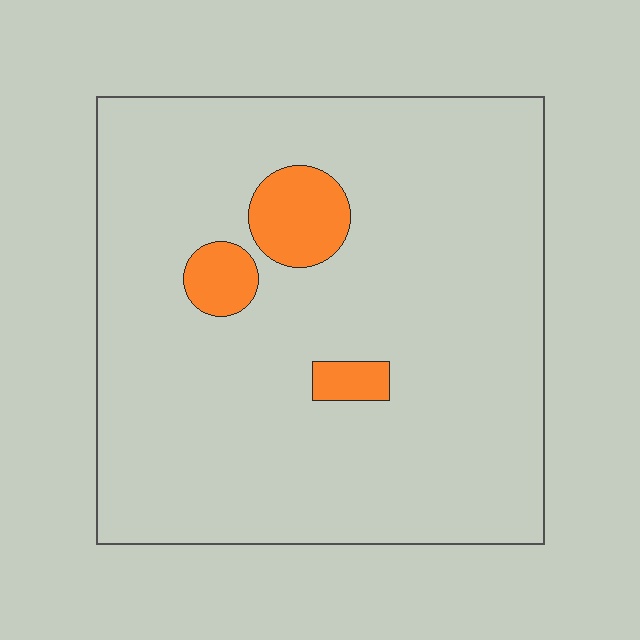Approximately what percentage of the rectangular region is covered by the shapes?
Approximately 10%.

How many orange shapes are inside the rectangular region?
3.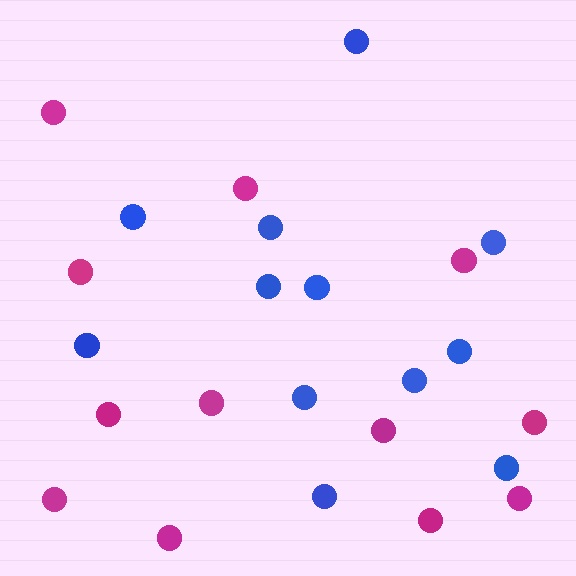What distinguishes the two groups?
There are 2 groups: one group of magenta circles (12) and one group of blue circles (12).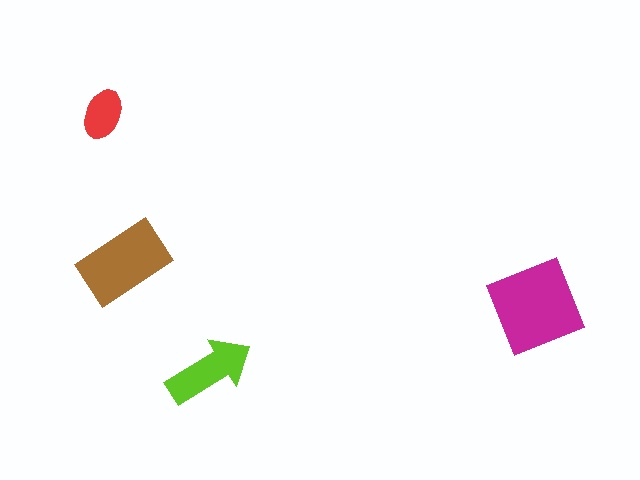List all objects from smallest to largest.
The red ellipse, the lime arrow, the brown rectangle, the magenta square.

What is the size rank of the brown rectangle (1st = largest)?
2nd.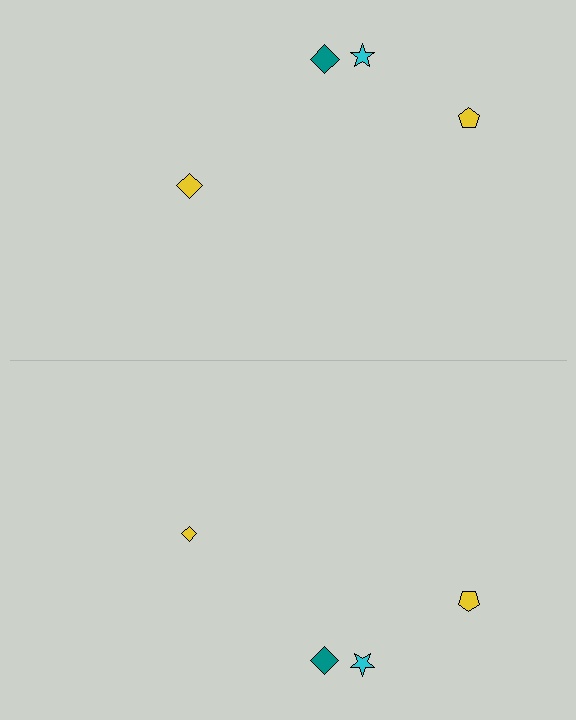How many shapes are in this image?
There are 8 shapes in this image.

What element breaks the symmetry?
The yellow diamond on the bottom side has a different size than its mirror counterpart.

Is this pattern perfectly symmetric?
No, the pattern is not perfectly symmetric. The yellow diamond on the bottom side has a different size than its mirror counterpart.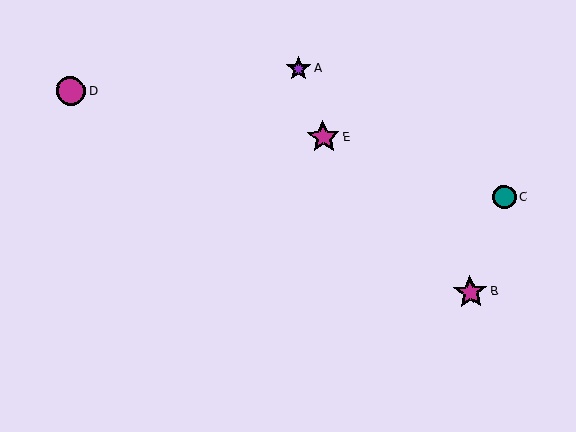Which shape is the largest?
The magenta star (labeled B) is the largest.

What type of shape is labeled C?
Shape C is a teal circle.